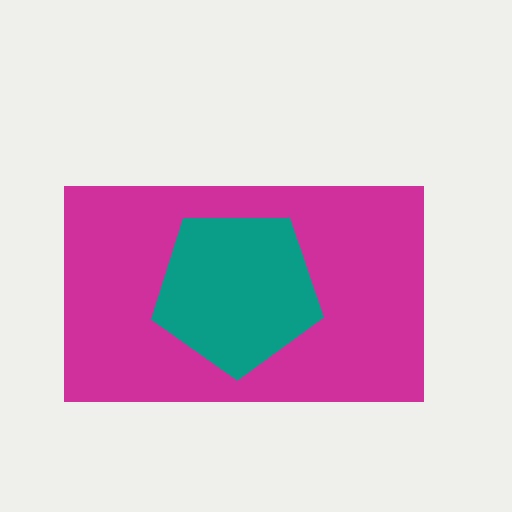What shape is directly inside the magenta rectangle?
The teal pentagon.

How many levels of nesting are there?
2.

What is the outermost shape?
The magenta rectangle.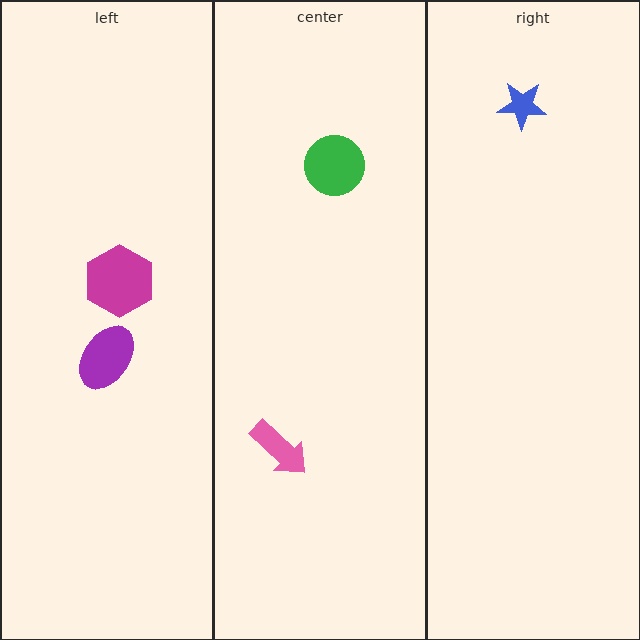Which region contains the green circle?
The center region.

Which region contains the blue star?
The right region.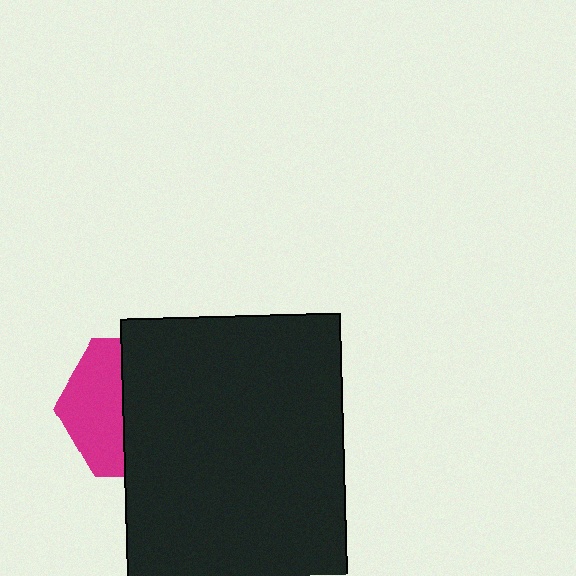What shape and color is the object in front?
The object in front is a black rectangle.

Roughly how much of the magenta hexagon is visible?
A small part of it is visible (roughly 41%).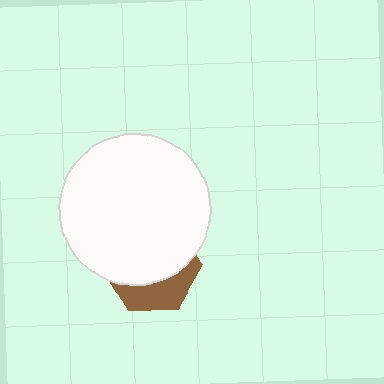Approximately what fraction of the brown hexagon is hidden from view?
Roughly 67% of the brown hexagon is hidden behind the white circle.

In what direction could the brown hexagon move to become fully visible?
The brown hexagon could move down. That would shift it out from behind the white circle entirely.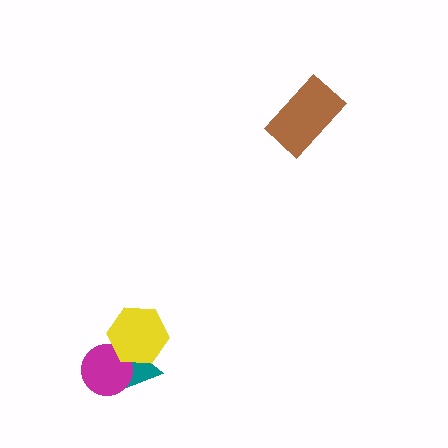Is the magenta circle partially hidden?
Yes, it is partially covered by another shape.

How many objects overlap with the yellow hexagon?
2 objects overlap with the yellow hexagon.